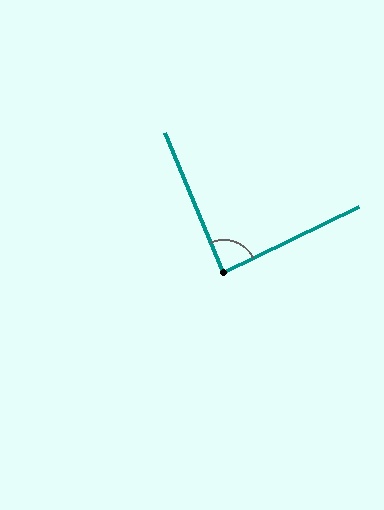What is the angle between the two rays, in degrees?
Approximately 87 degrees.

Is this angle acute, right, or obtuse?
It is approximately a right angle.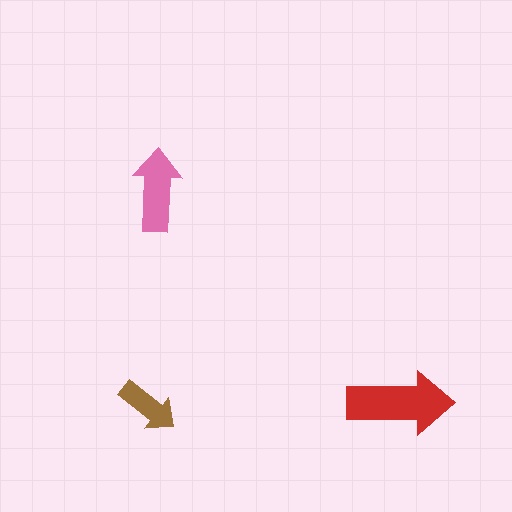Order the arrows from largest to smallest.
the red one, the pink one, the brown one.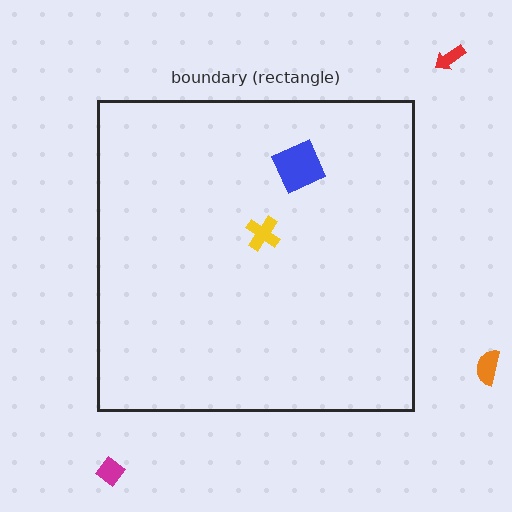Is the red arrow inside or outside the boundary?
Outside.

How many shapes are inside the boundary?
2 inside, 3 outside.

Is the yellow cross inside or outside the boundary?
Inside.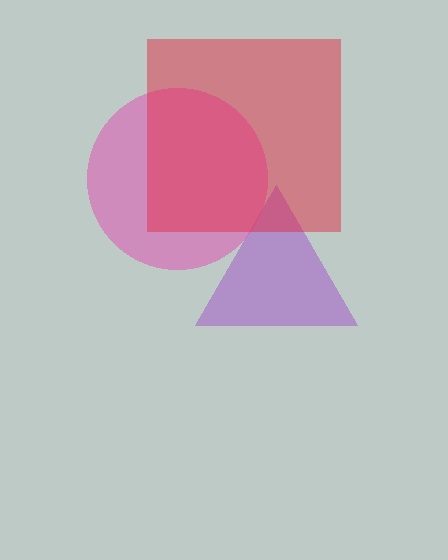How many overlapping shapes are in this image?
There are 3 overlapping shapes in the image.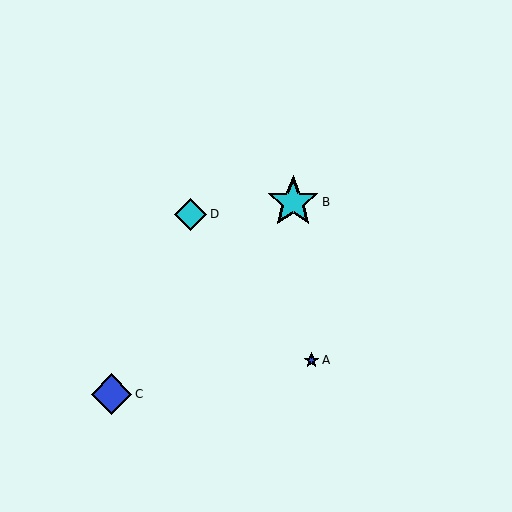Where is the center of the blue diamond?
The center of the blue diamond is at (112, 394).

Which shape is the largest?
The cyan star (labeled B) is the largest.